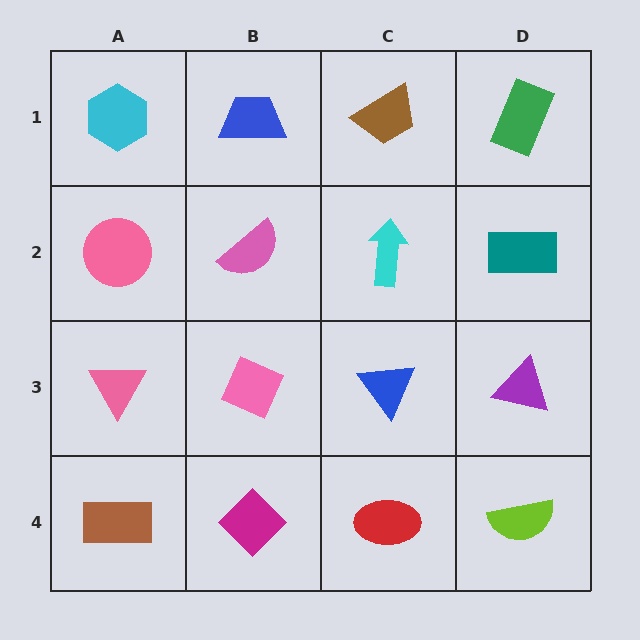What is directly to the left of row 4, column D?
A red ellipse.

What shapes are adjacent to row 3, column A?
A pink circle (row 2, column A), a brown rectangle (row 4, column A), a pink diamond (row 3, column B).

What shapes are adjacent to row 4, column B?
A pink diamond (row 3, column B), a brown rectangle (row 4, column A), a red ellipse (row 4, column C).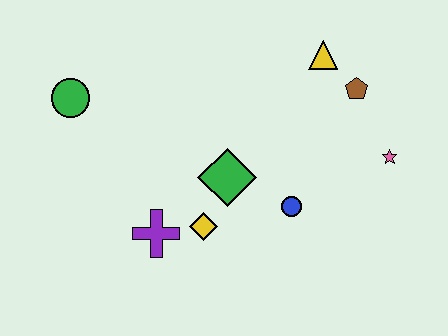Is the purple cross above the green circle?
No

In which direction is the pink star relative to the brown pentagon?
The pink star is below the brown pentagon.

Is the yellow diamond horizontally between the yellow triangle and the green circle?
Yes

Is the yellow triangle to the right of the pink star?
No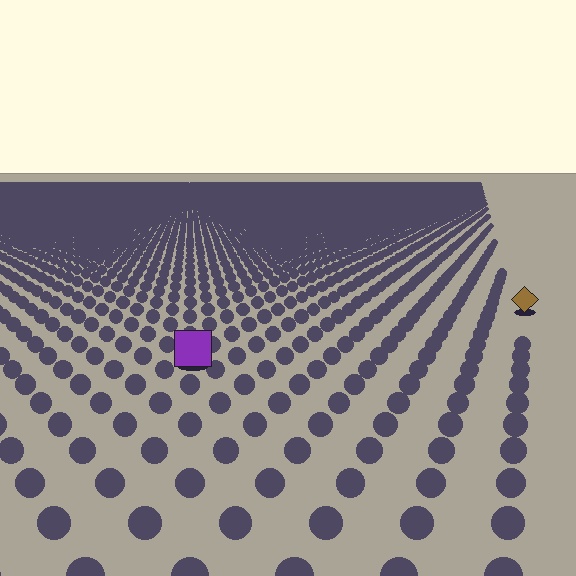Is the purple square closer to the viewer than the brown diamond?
Yes. The purple square is closer — you can tell from the texture gradient: the ground texture is coarser near it.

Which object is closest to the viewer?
The purple square is closest. The texture marks near it are larger and more spread out.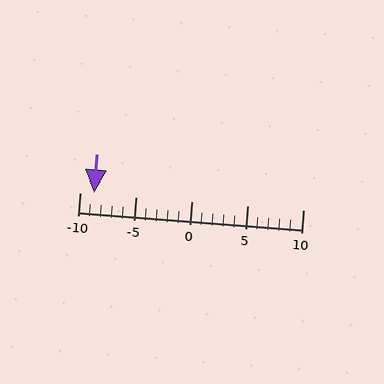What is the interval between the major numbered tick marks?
The major tick marks are spaced 5 units apart.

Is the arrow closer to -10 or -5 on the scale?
The arrow is closer to -10.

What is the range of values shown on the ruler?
The ruler shows values from -10 to 10.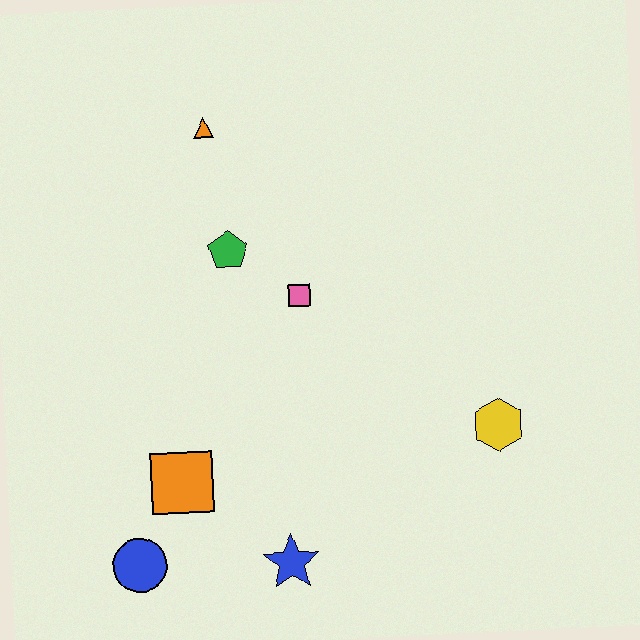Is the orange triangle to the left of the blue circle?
No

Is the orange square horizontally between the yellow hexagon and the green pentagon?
No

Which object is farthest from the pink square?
The blue circle is farthest from the pink square.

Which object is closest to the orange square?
The blue circle is closest to the orange square.